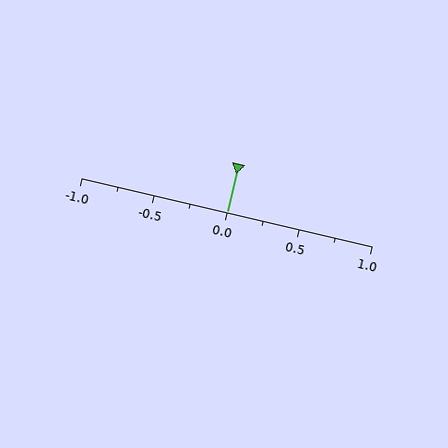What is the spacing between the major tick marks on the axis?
The major ticks are spaced 0.5 apart.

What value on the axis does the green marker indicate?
The marker indicates approximately 0.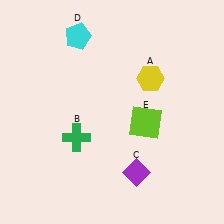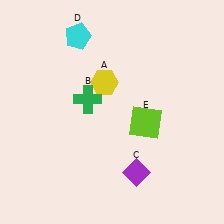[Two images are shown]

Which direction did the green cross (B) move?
The green cross (B) moved up.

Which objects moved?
The objects that moved are: the yellow hexagon (A), the green cross (B).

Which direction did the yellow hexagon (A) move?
The yellow hexagon (A) moved left.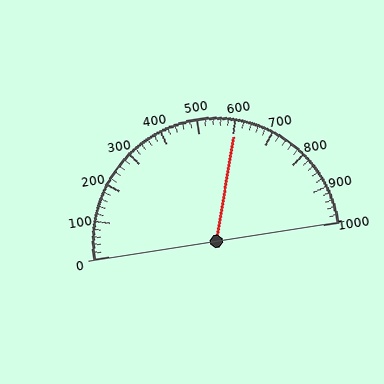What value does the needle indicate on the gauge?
The needle indicates approximately 600.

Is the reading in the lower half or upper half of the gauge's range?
The reading is in the upper half of the range (0 to 1000).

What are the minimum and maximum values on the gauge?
The gauge ranges from 0 to 1000.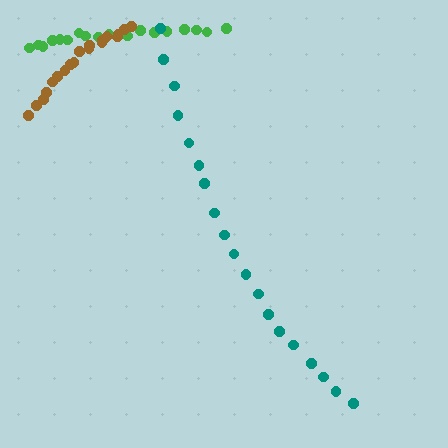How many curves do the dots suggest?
There are 3 distinct paths.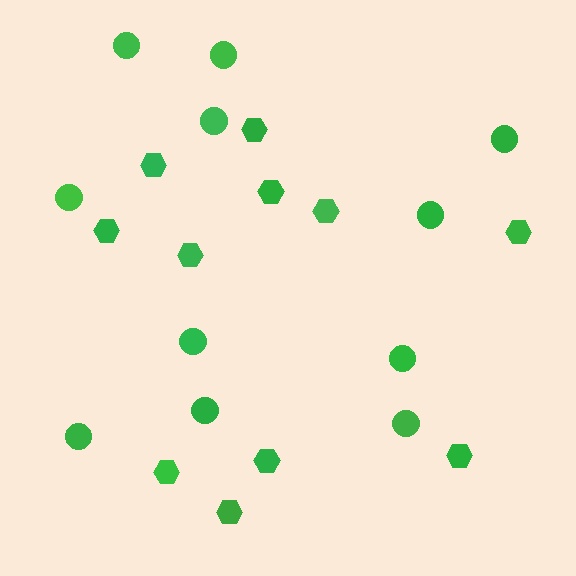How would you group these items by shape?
There are 2 groups: one group of hexagons (11) and one group of circles (11).